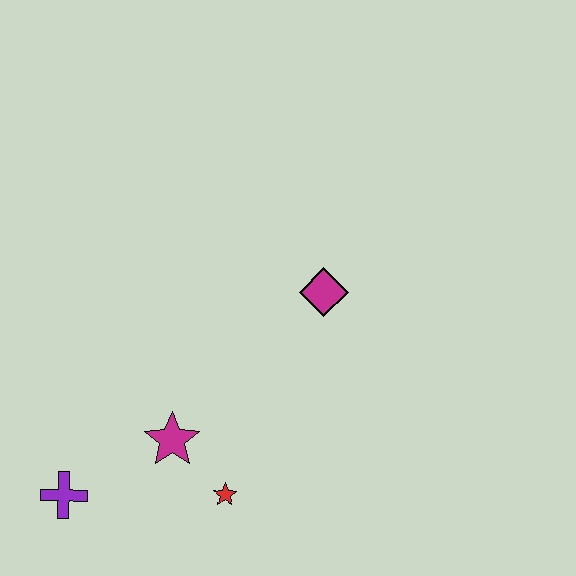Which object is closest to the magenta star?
The red star is closest to the magenta star.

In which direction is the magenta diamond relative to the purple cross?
The magenta diamond is to the right of the purple cross.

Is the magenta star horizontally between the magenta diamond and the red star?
No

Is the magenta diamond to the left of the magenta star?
No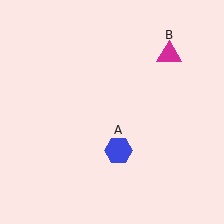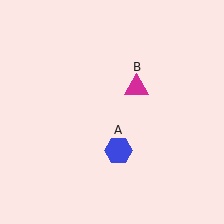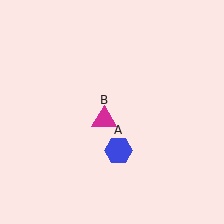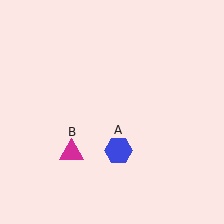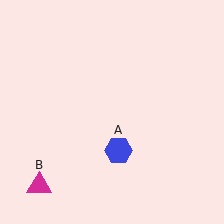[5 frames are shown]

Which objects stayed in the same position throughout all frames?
Blue hexagon (object A) remained stationary.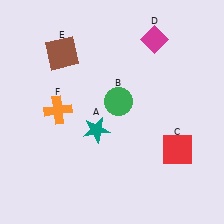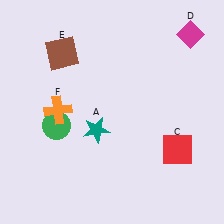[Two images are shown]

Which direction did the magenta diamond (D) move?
The magenta diamond (D) moved right.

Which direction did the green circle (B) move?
The green circle (B) moved left.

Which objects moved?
The objects that moved are: the green circle (B), the magenta diamond (D).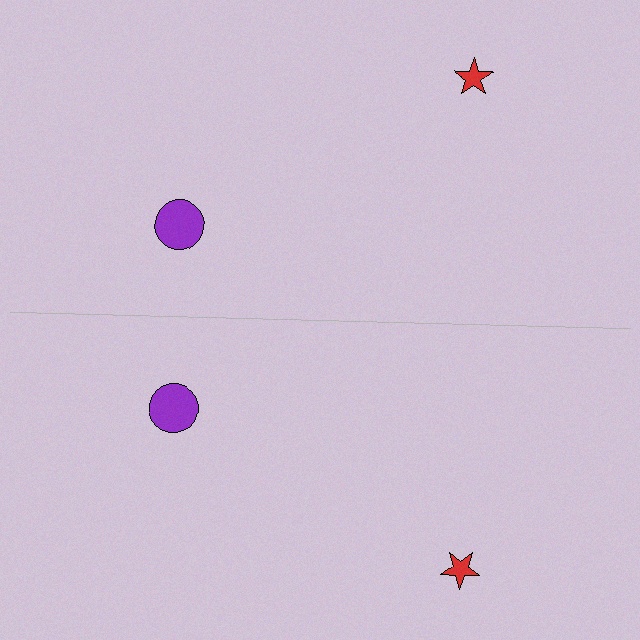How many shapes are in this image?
There are 4 shapes in this image.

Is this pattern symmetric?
Yes, this pattern has bilateral (reflection) symmetry.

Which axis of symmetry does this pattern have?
The pattern has a horizontal axis of symmetry running through the center of the image.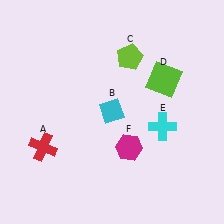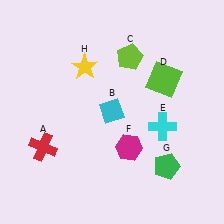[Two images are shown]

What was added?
A green pentagon (G), a yellow star (H) were added in Image 2.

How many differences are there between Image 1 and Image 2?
There are 2 differences between the two images.